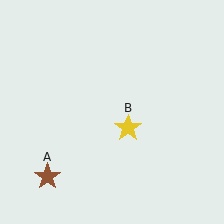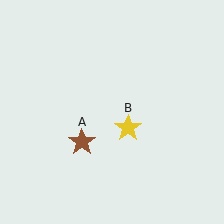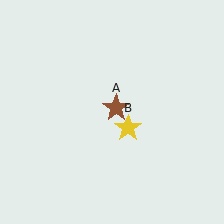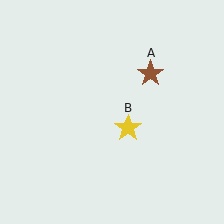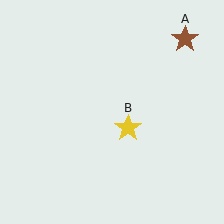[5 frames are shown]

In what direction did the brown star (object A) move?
The brown star (object A) moved up and to the right.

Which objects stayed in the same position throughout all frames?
Yellow star (object B) remained stationary.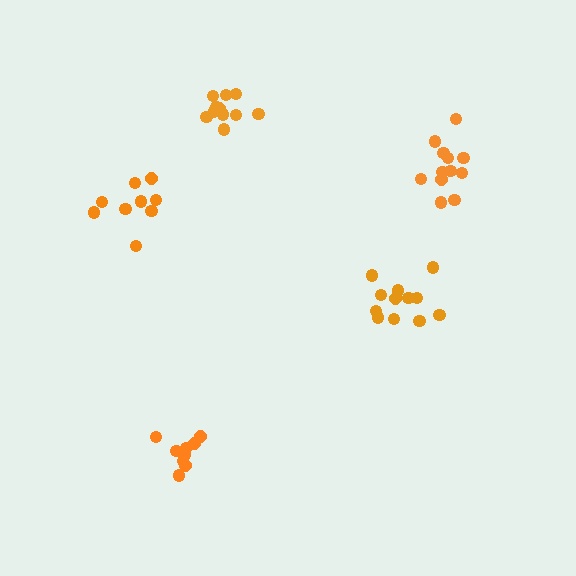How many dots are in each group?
Group 1: 9 dots, Group 2: 9 dots, Group 3: 11 dots, Group 4: 12 dots, Group 5: 12 dots (53 total).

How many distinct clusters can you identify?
There are 5 distinct clusters.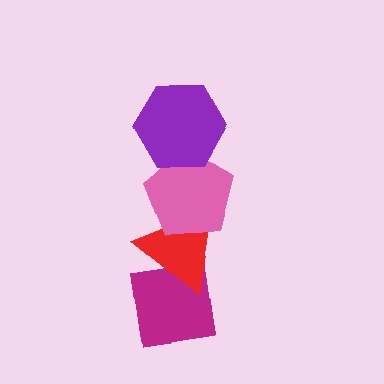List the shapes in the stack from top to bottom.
From top to bottom: the purple hexagon, the pink pentagon, the red triangle, the magenta square.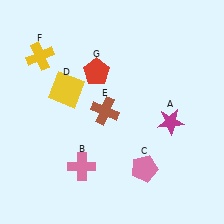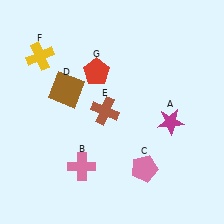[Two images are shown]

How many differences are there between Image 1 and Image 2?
There is 1 difference between the two images.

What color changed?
The square (D) changed from yellow in Image 1 to brown in Image 2.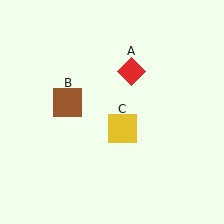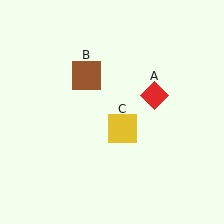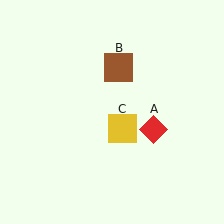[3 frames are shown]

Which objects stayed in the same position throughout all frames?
Yellow square (object C) remained stationary.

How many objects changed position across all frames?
2 objects changed position: red diamond (object A), brown square (object B).